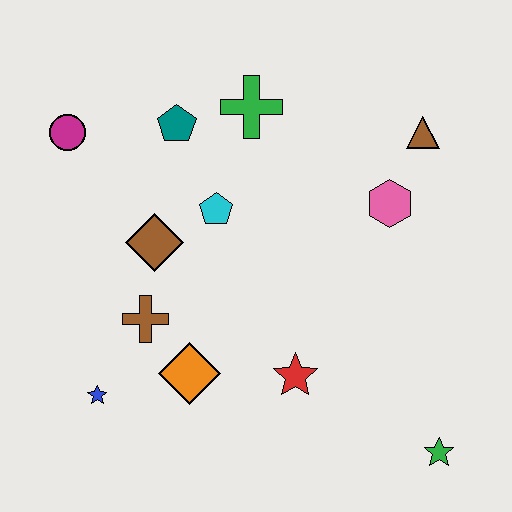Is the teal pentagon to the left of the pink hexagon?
Yes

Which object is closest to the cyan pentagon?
The brown diamond is closest to the cyan pentagon.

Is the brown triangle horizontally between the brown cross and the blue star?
No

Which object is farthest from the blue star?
The brown triangle is farthest from the blue star.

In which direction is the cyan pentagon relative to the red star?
The cyan pentagon is above the red star.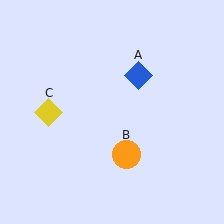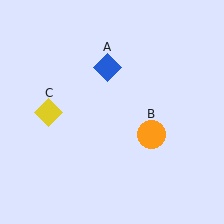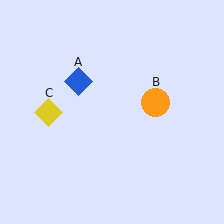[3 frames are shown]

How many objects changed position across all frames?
2 objects changed position: blue diamond (object A), orange circle (object B).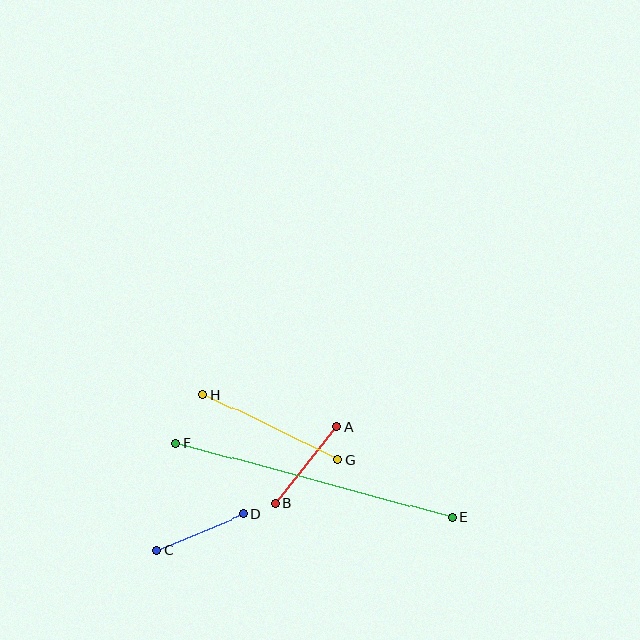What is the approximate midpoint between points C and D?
The midpoint is at approximately (200, 532) pixels.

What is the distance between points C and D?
The distance is approximately 94 pixels.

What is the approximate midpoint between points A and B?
The midpoint is at approximately (306, 465) pixels.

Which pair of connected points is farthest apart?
Points E and F are farthest apart.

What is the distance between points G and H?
The distance is approximately 149 pixels.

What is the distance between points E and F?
The distance is approximately 287 pixels.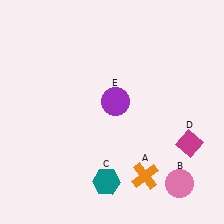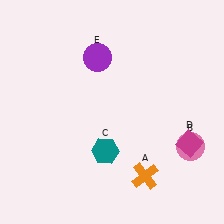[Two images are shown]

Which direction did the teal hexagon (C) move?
The teal hexagon (C) moved up.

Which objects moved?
The objects that moved are: the pink circle (B), the teal hexagon (C), the purple circle (E).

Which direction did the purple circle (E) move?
The purple circle (E) moved up.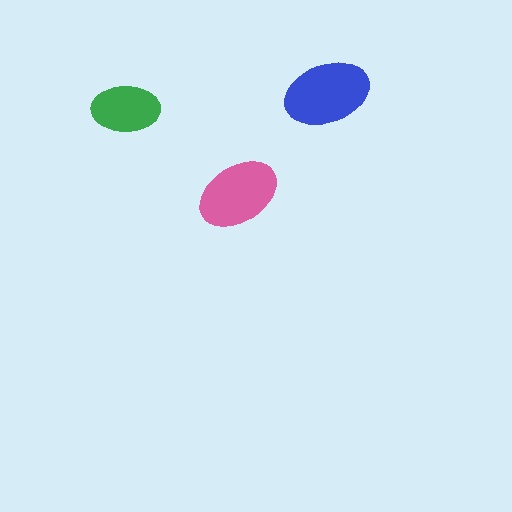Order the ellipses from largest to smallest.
the blue one, the pink one, the green one.